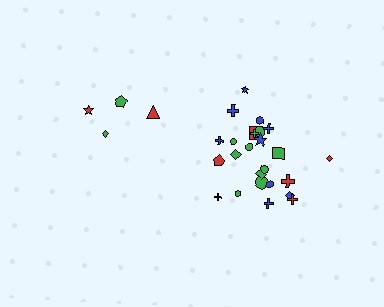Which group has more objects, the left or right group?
The right group.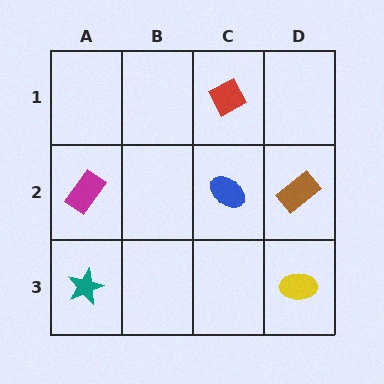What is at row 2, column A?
A magenta rectangle.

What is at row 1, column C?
A red diamond.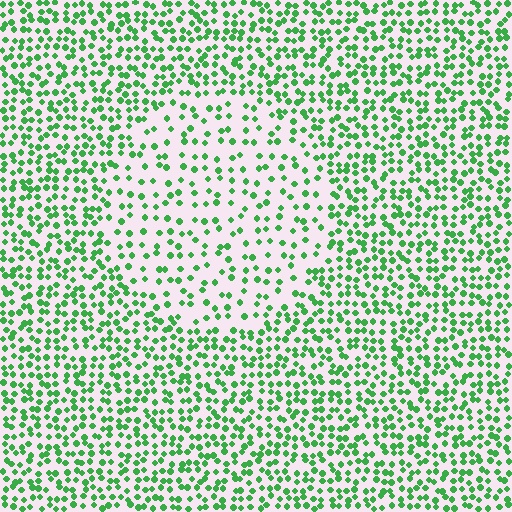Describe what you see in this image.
The image contains small green elements arranged at two different densities. A circle-shaped region is visible where the elements are less densely packed than the surrounding area.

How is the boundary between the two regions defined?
The boundary is defined by a change in element density (approximately 2.0x ratio). All elements are the same color, size, and shape.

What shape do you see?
I see a circle.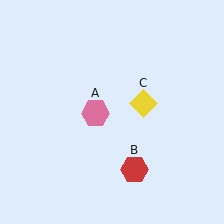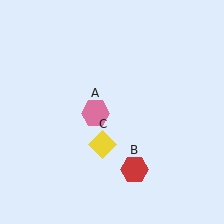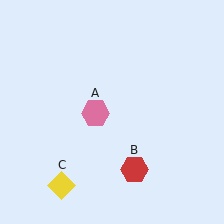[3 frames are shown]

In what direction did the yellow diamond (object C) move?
The yellow diamond (object C) moved down and to the left.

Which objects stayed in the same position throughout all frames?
Pink hexagon (object A) and red hexagon (object B) remained stationary.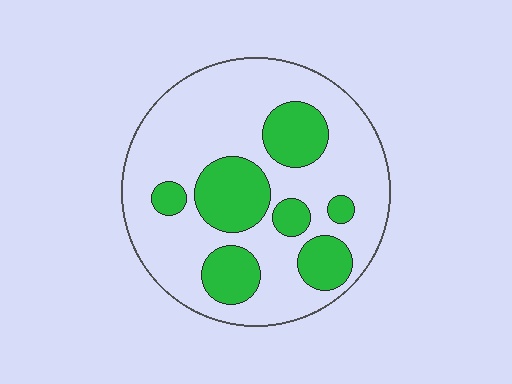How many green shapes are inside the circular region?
7.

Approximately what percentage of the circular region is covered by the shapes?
Approximately 30%.